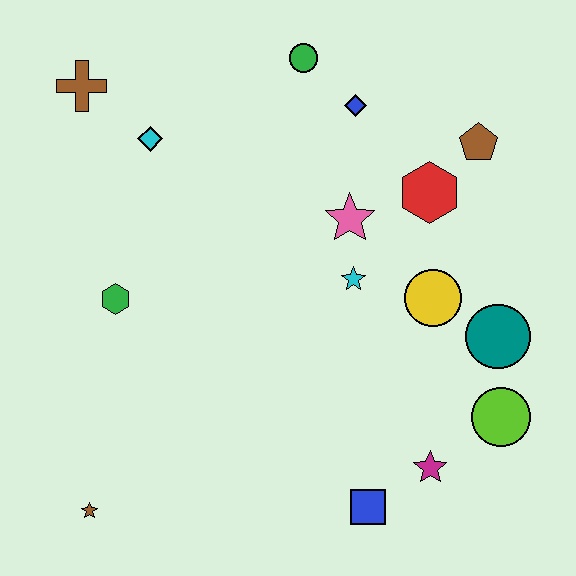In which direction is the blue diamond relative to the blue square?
The blue diamond is above the blue square.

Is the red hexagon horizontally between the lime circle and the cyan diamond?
Yes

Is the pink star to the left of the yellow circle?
Yes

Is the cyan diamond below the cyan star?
No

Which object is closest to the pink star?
The cyan star is closest to the pink star.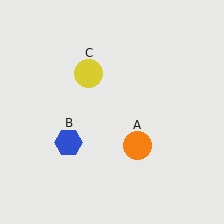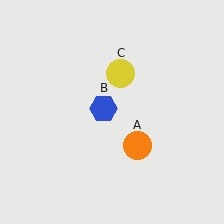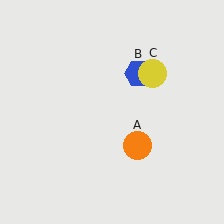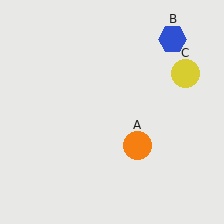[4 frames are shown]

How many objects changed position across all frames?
2 objects changed position: blue hexagon (object B), yellow circle (object C).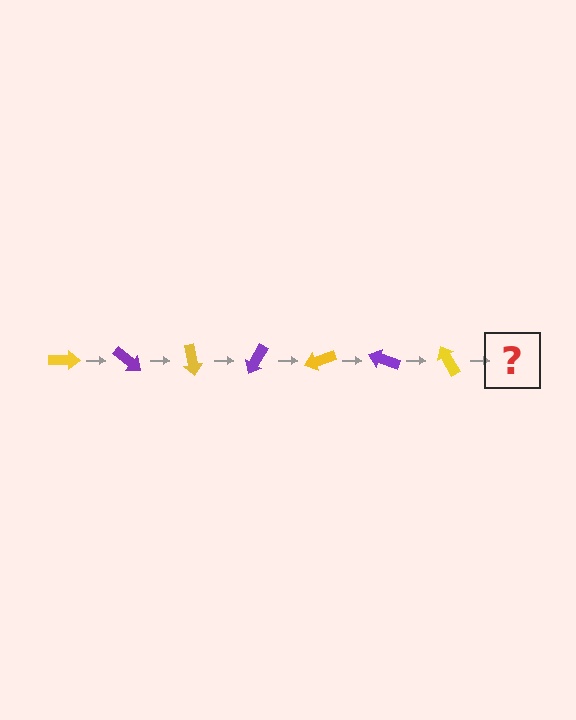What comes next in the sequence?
The next element should be a purple arrow, rotated 280 degrees from the start.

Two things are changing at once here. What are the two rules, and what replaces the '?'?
The two rules are that it rotates 40 degrees each step and the color cycles through yellow and purple. The '?' should be a purple arrow, rotated 280 degrees from the start.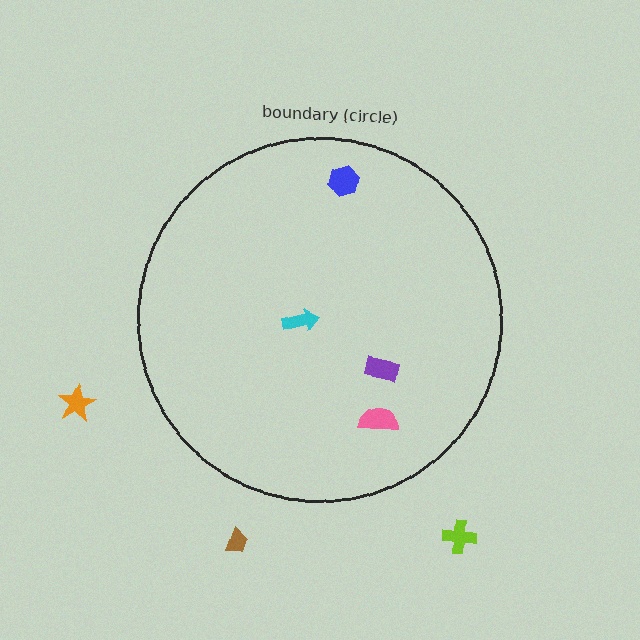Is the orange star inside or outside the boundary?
Outside.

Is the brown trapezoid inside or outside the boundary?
Outside.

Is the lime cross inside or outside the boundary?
Outside.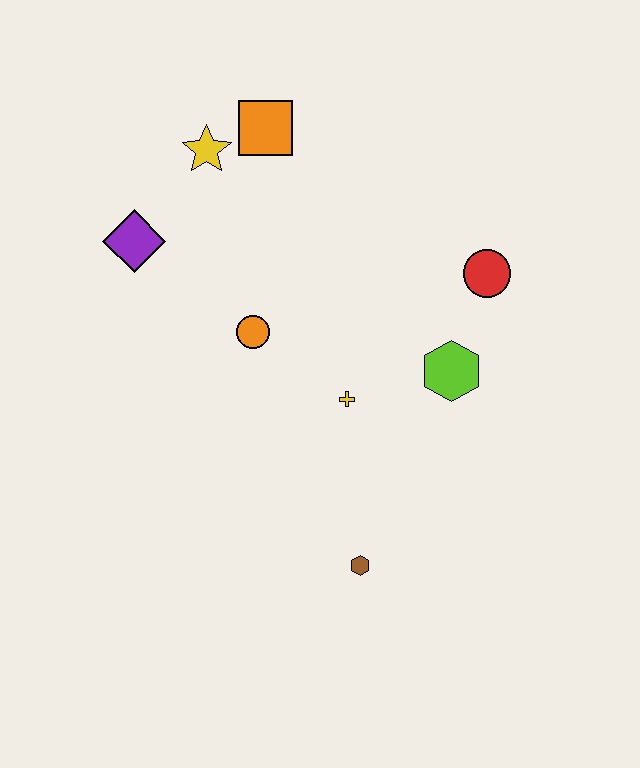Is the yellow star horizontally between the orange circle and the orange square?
No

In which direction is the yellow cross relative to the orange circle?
The yellow cross is to the right of the orange circle.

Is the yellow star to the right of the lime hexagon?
No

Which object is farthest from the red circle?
The purple diamond is farthest from the red circle.